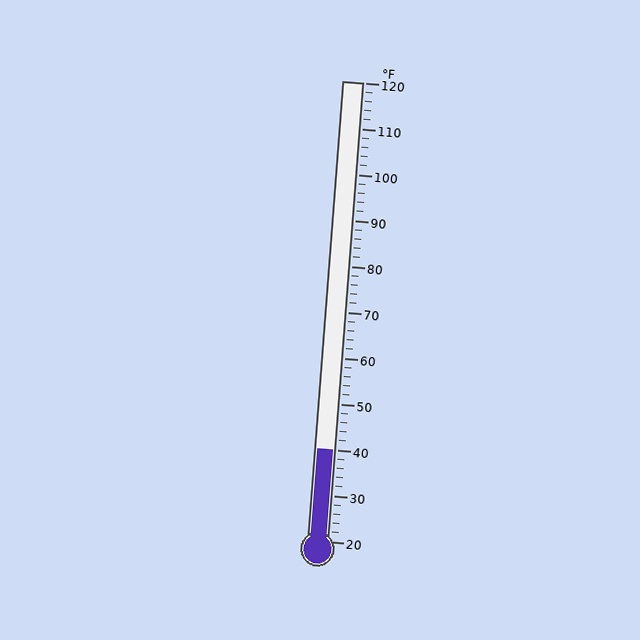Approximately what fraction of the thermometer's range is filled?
The thermometer is filled to approximately 20% of its range.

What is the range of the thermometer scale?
The thermometer scale ranges from 20°F to 120°F.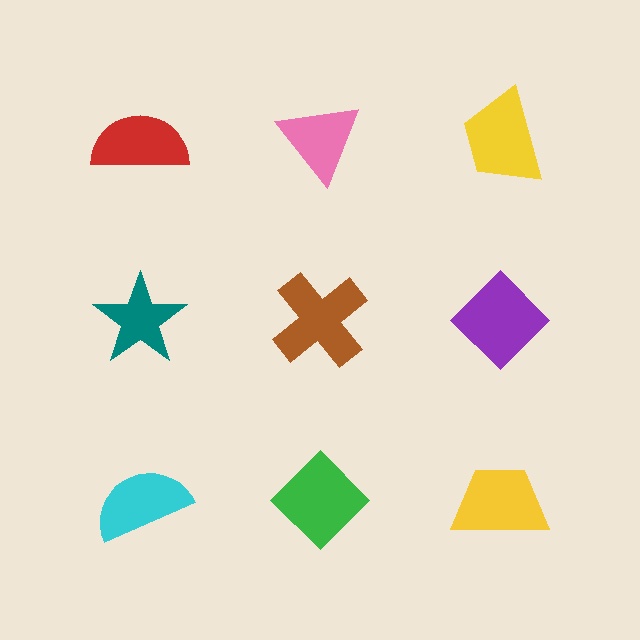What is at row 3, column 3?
A yellow trapezoid.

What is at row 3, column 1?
A cyan semicircle.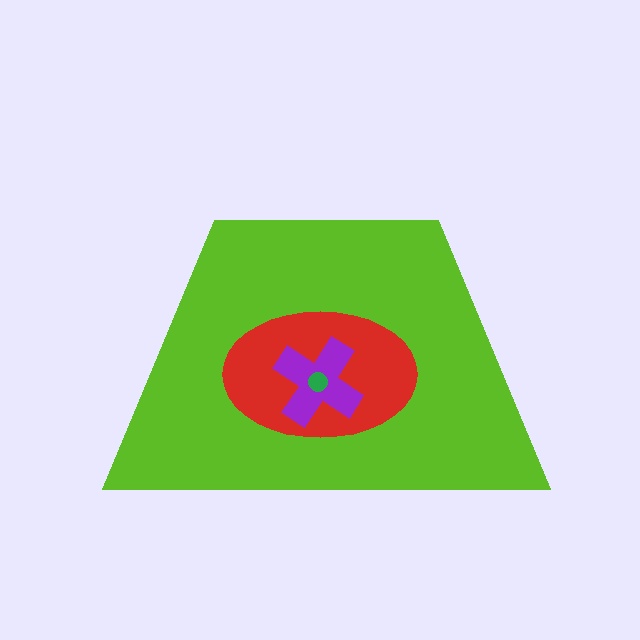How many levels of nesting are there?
4.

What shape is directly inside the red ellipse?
The purple cross.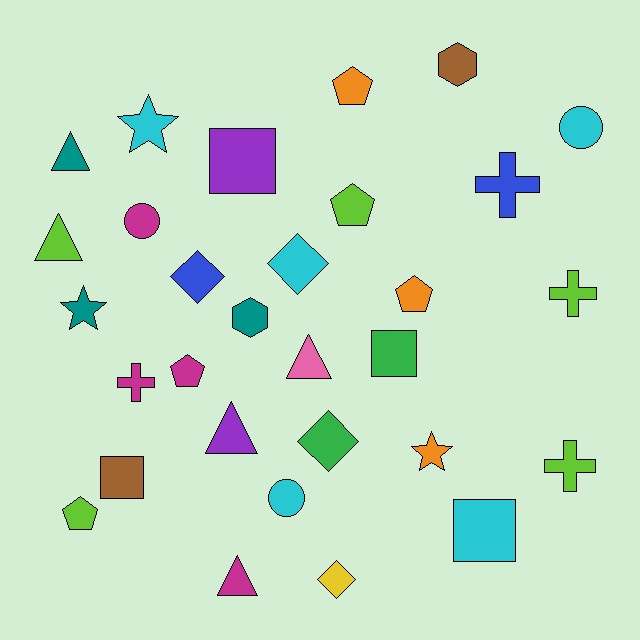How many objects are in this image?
There are 30 objects.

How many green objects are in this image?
There are 2 green objects.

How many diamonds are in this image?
There are 4 diamonds.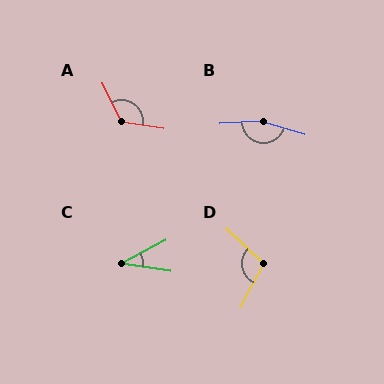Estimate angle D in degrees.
Approximately 106 degrees.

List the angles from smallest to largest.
C (36°), D (106°), A (125°), B (160°).